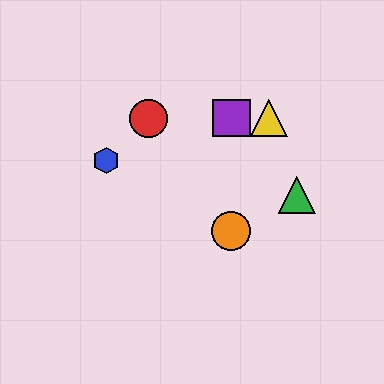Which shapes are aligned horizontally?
The red circle, the yellow triangle, the purple square are aligned horizontally.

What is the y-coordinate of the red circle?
The red circle is at y≈118.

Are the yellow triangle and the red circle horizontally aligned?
Yes, both are at y≈118.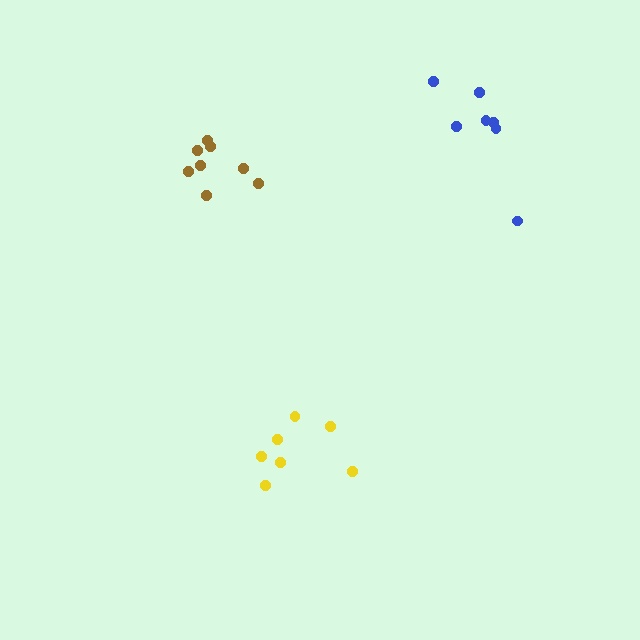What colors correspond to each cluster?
The clusters are colored: yellow, blue, brown.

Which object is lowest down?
The yellow cluster is bottommost.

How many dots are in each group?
Group 1: 7 dots, Group 2: 7 dots, Group 3: 8 dots (22 total).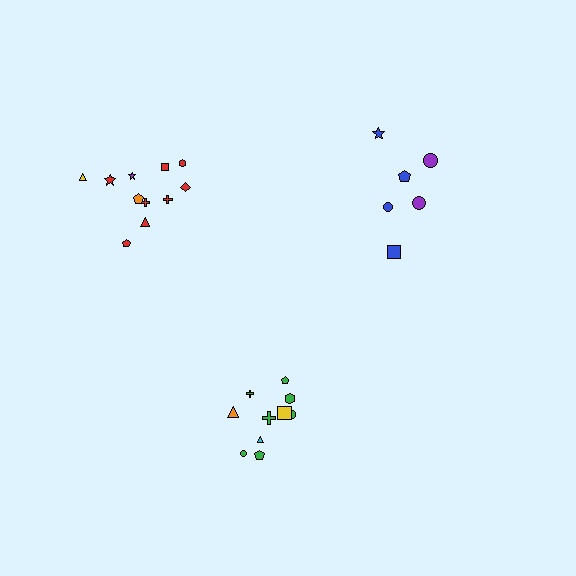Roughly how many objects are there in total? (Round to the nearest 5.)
Roughly 30 objects in total.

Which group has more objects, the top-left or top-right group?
The top-left group.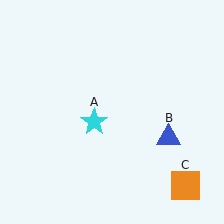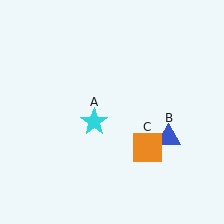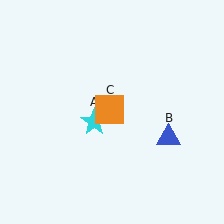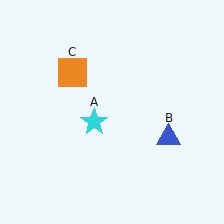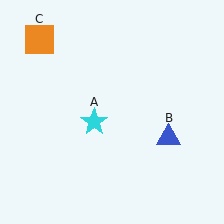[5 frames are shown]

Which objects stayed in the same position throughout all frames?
Cyan star (object A) and blue triangle (object B) remained stationary.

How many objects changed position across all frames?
1 object changed position: orange square (object C).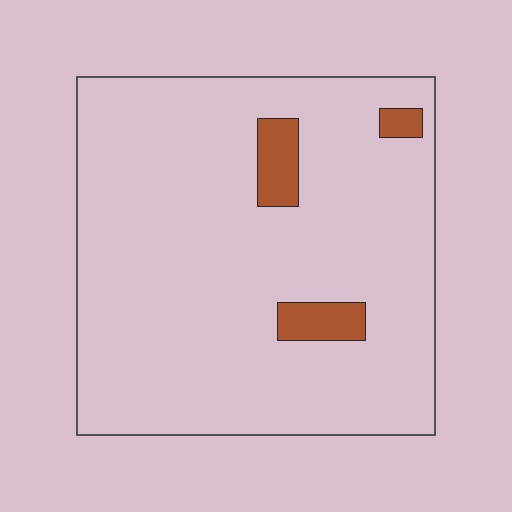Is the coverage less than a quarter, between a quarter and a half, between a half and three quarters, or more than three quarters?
Less than a quarter.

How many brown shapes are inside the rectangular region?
3.